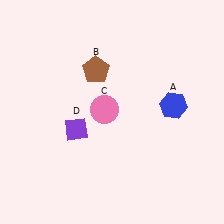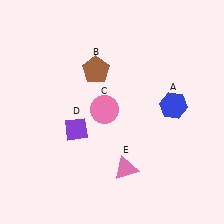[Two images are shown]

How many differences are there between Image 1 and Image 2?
There is 1 difference between the two images.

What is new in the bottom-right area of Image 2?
A pink triangle (E) was added in the bottom-right area of Image 2.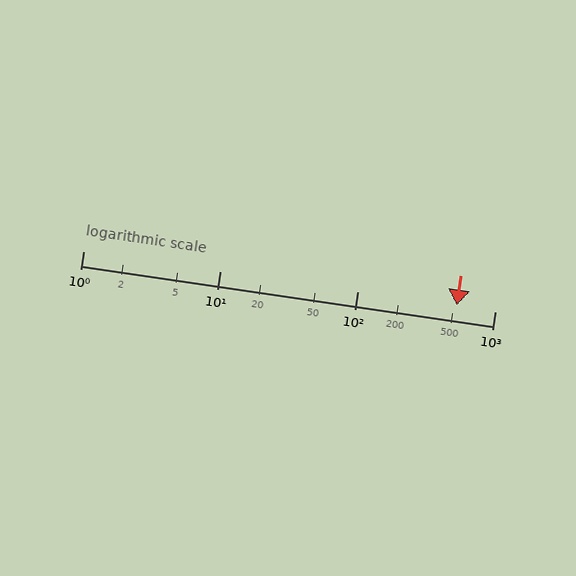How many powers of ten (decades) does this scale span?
The scale spans 3 decades, from 1 to 1000.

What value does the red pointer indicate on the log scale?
The pointer indicates approximately 530.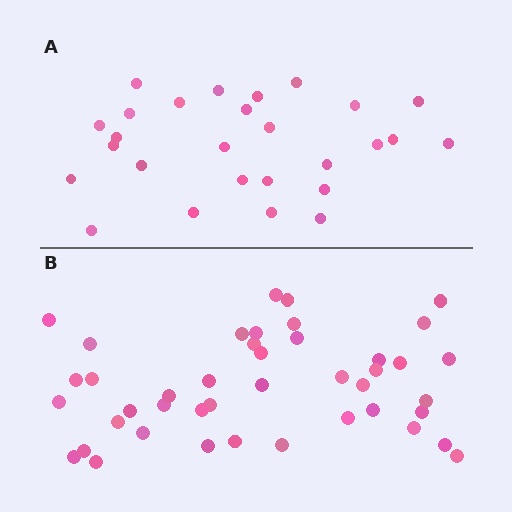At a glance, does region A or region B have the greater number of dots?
Region B (the bottom region) has more dots.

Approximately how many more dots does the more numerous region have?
Region B has approximately 15 more dots than region A.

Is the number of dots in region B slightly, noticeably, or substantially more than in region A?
Region B has substantially more. The ratio is roughly 1.6 to 1.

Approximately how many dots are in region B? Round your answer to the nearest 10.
About 40 dots. (The exact count is 43, which rounds to 40.)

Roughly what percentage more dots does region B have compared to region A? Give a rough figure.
About 60% more.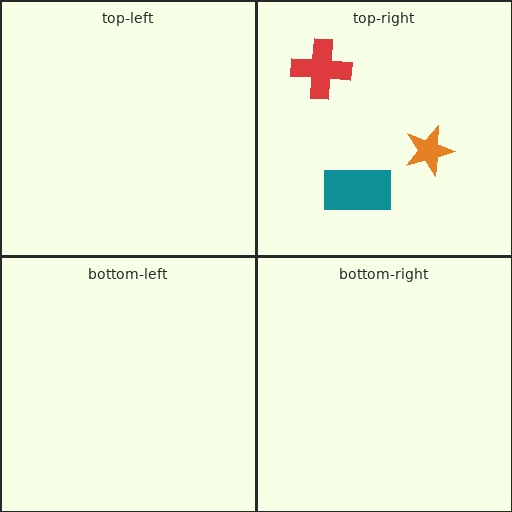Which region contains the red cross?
The top-right region.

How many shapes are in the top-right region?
3.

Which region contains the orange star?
The top-right region.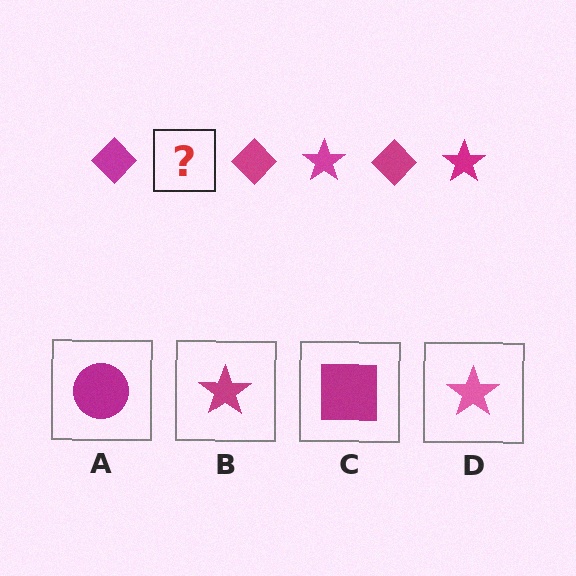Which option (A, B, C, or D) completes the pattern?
B.